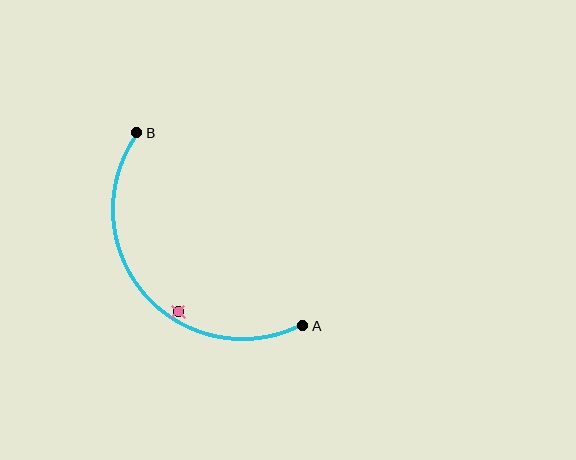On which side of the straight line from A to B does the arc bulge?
The arc bulges below and to the left of the straight line connecting A and B.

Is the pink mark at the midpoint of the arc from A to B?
No — the pink mark does not lie on the arc at all. It sits slightly inside the curve.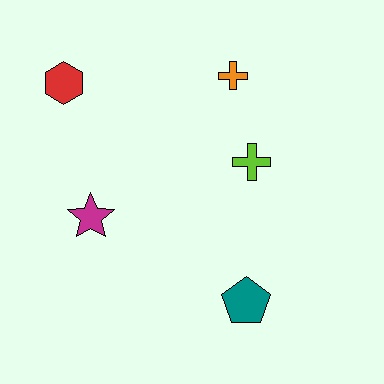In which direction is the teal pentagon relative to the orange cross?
The teal pentagon is below the orange cross.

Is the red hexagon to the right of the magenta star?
No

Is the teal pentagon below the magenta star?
Yes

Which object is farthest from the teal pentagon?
The red hexagon is farthest from the teal pentagon.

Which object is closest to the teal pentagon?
The lime cross is closest to the teal pentagon.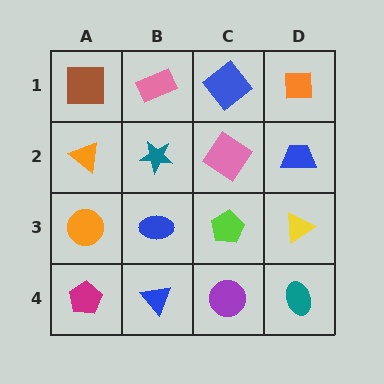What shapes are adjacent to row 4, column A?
An orange circle (row 3, column A), a blue triangle (row 4, column B).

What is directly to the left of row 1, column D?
A blue diamond.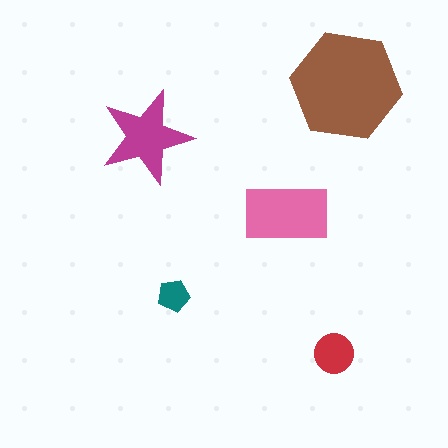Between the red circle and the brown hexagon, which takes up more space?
The brown hexagon.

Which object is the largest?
The brown hexagon.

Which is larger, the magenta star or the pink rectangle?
The pink rectangle.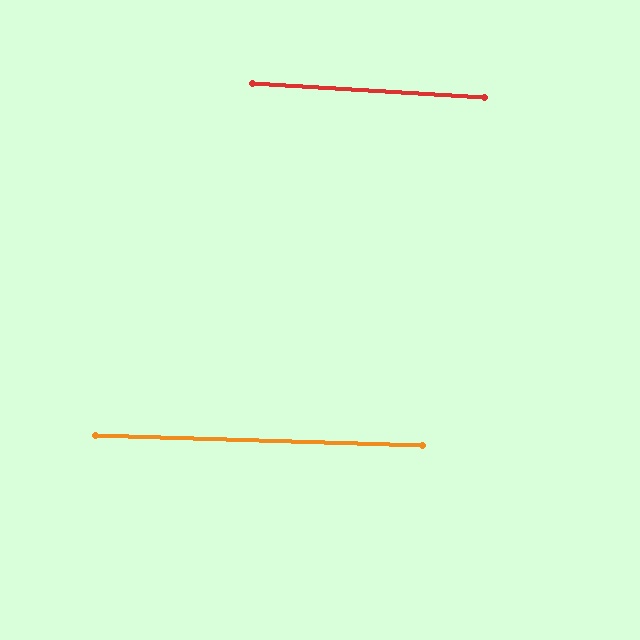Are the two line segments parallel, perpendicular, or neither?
Parallel — their directions differ by only 1.7°.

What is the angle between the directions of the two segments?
Approximately 2 degrees.